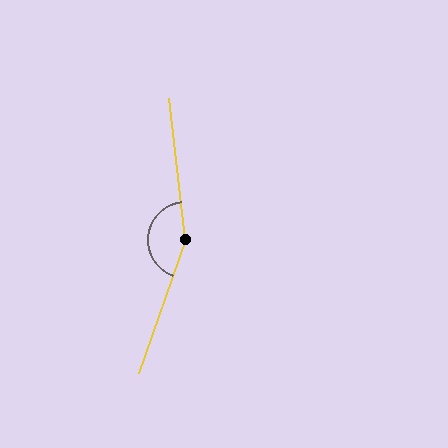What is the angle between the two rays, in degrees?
Approximately 154 degrees.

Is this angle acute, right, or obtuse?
It is obtuse.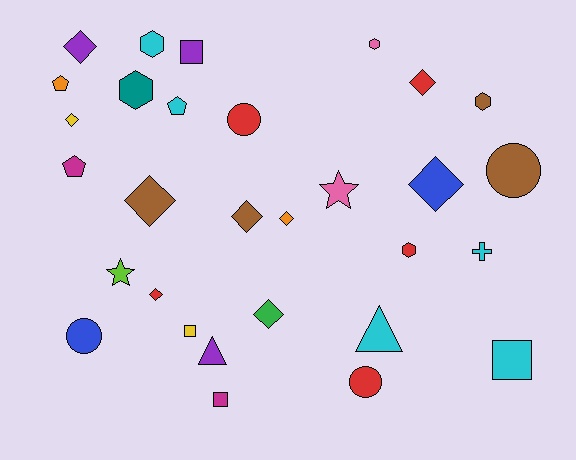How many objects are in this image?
There are 30 objects.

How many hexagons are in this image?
There are 5 hexagons.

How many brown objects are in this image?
There are 4 brown objects.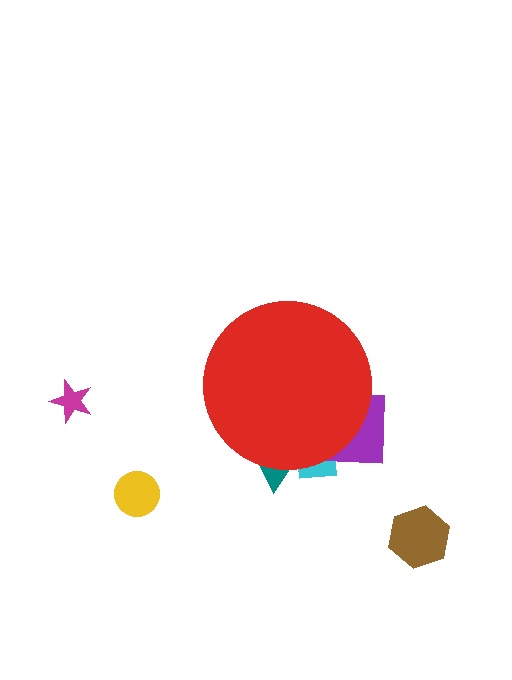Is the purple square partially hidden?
Yes, the purple square is partially hidden behind the red circle.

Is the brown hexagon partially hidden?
No, the brown hexagon is fully visible.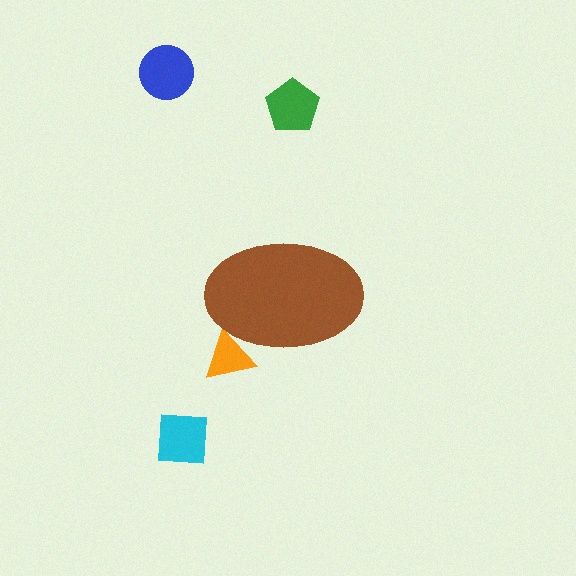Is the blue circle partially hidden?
No, the blue circle is fully visible.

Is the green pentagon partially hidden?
No, the green pentagon is fully visible.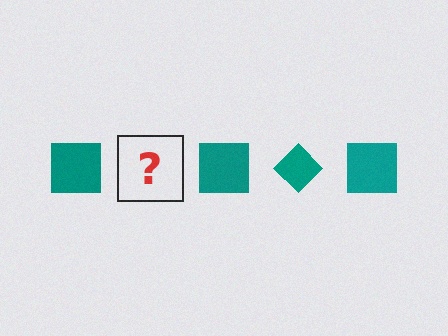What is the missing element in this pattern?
The missing element is a teal diamond.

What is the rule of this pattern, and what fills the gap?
The rule is that the pattern cycles through square, diamond shapes in teal. The gap should be filled with a teal diamond.